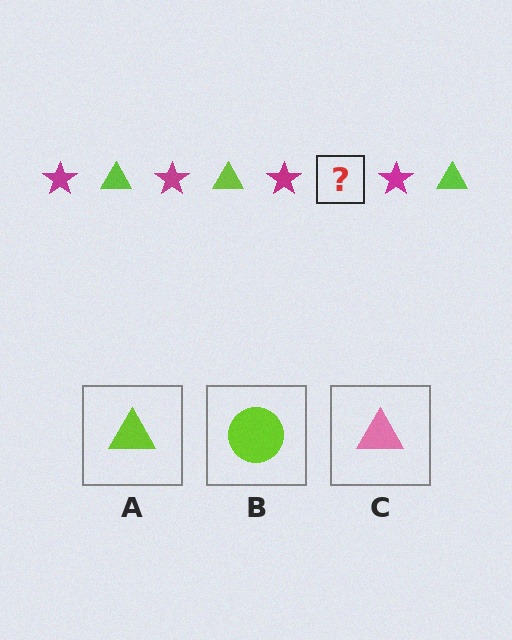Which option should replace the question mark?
Option A.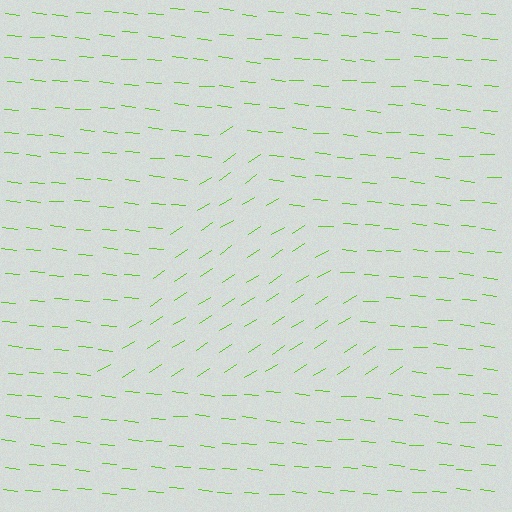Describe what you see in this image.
The image is filled with small lime line segments. A triangle region in the image has lines oriented differently from the surrounding lines, creating a visible texture boundary.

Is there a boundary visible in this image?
Yes, there is a texture boundary formed by a change in line orientation.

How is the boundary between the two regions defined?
The boundary is defined purely by a change in line orientation (approximately 38 degrees difference). All lines are the same color and thickness.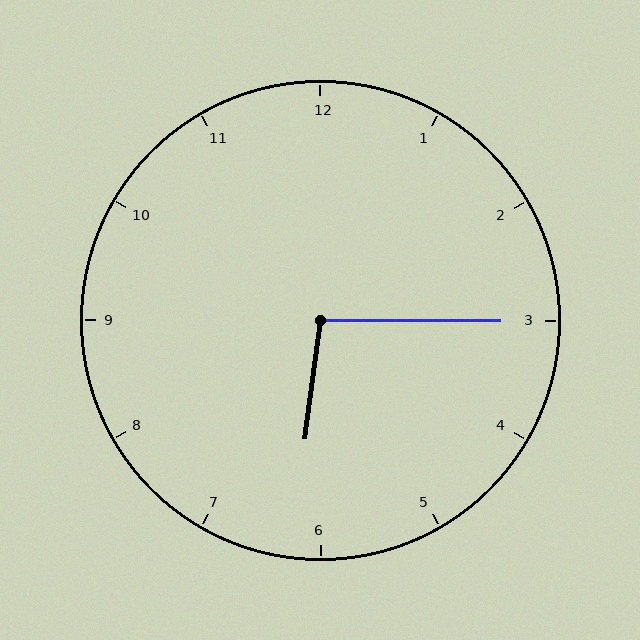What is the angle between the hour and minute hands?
Approximately 98 degrees.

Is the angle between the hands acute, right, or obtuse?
It is obtuse.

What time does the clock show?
6:15.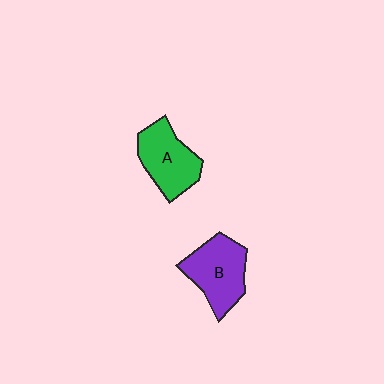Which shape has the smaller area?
Shape A (green).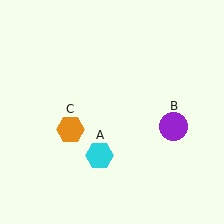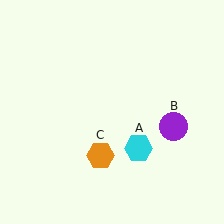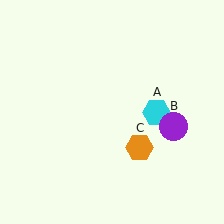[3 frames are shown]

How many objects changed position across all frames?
2 objects changed position: cyan hexagon (object A), orange hexagon (object C).